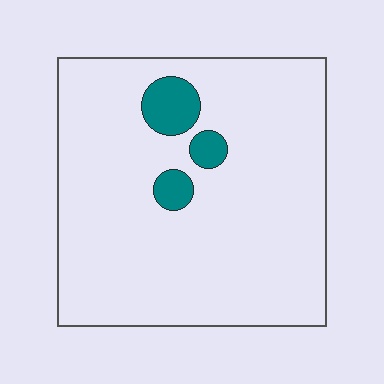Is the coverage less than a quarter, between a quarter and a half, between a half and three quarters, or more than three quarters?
Less than a quarter.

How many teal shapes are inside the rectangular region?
3.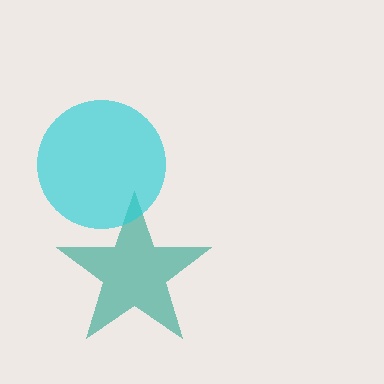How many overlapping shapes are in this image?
There are 2 overlapping shapes in the image.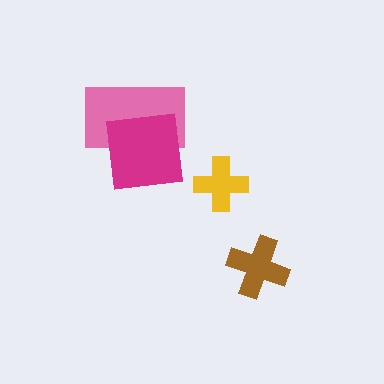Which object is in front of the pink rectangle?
The magenta square is in front of the pink rectangle.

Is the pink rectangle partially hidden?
Yes, it is partially covered by another shape.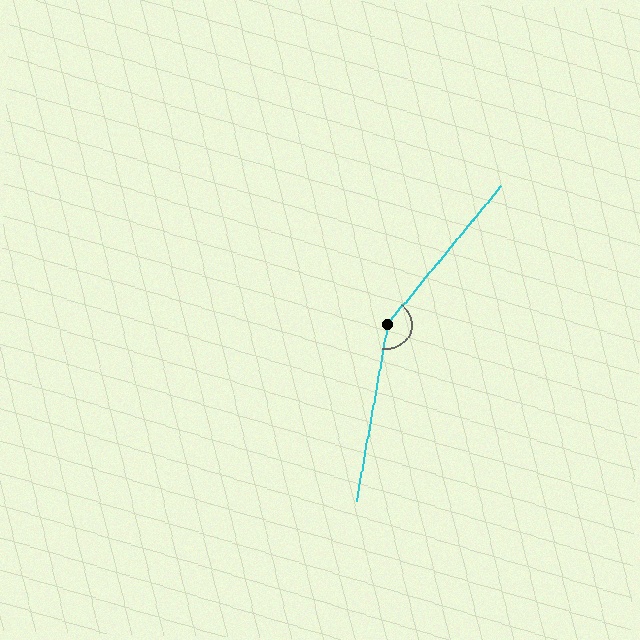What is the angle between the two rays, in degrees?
Approximately 151 degrees.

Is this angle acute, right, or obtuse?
It is obtuse.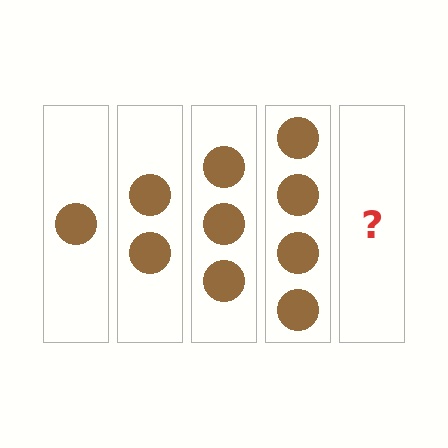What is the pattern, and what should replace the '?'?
The pattern is that each step adds one more circle. The '?' should be 5 circles.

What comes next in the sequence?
The next element should be 5 circles.